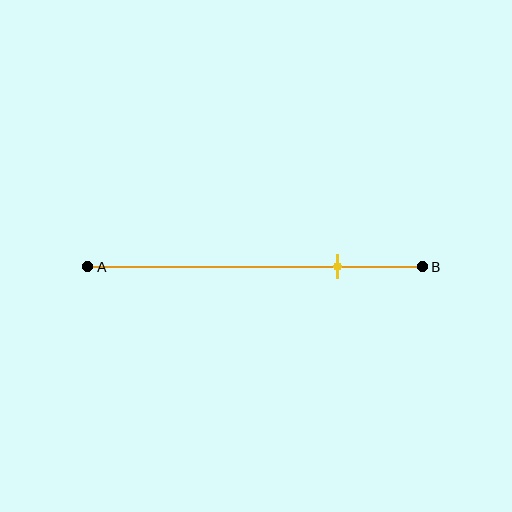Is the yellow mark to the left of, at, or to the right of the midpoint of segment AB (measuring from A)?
The yellow mark is to the right of the midpoint of segment AB.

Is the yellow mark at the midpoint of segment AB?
No, the mark is at about 75% from A, not at the 50% midpoint.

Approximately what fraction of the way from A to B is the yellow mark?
The yellow mark is approximately 75% of the way from A to B.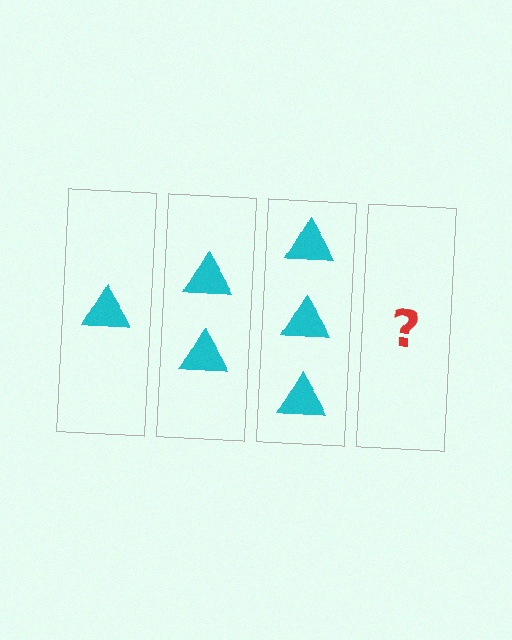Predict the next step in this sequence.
The next step is 4 triangles.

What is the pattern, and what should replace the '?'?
The pattern is that each step adds one more triangle. The '?' should be 4 triangles.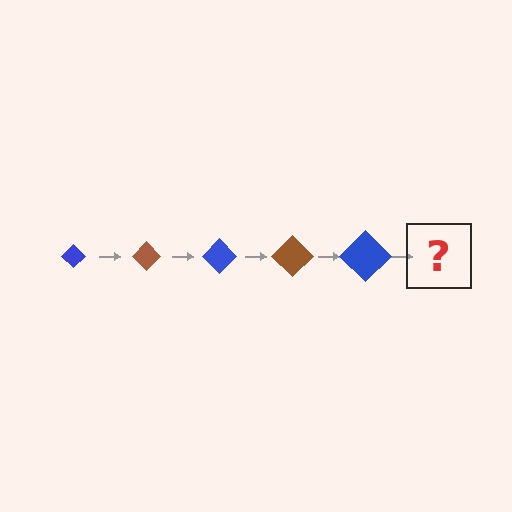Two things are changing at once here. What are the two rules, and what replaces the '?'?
The two rules are that the diamond grows larger each step and the color cycles through blue and brown. The '?' should be a brown diamond, larger than the previous one.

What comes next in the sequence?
The next element should be a brown diamond, larger than the previous one.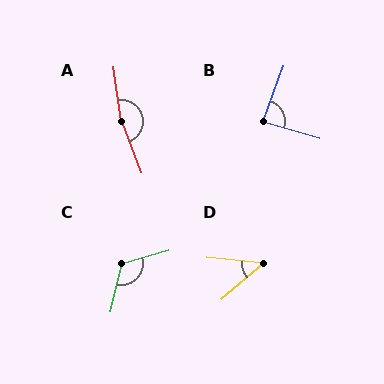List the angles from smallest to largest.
D (47°), B (86°), C (119°), A (167°).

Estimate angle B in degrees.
Approximately 86 degrees.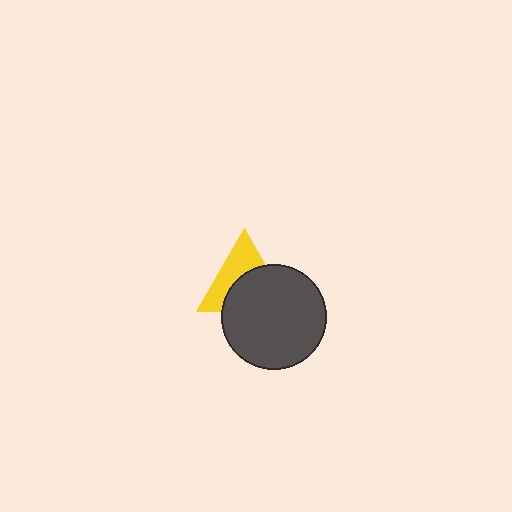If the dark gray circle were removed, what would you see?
You would see the complete yellow triangle.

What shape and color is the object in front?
The object in front is a dark gray circle.